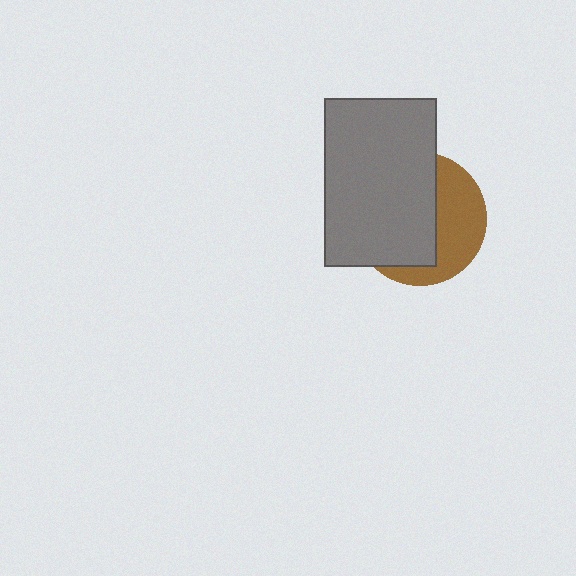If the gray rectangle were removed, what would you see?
You would see the complete brown circle.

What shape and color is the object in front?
The object in front is a gray rectangle.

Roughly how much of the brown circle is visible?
A small part of it is visible (roughly 40%).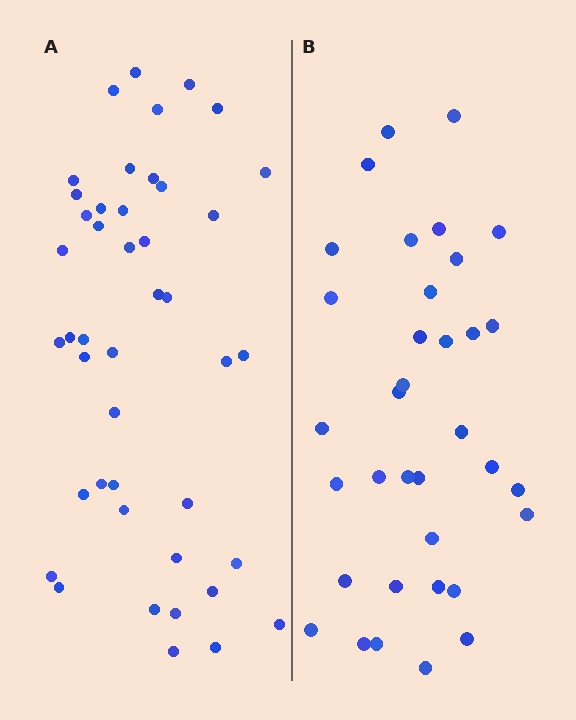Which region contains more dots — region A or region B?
Region A (the left region) has more dots.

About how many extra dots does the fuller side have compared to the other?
Region A has roughly 8 or so more dots than region B.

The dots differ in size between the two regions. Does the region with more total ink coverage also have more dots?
No. Region B has more total ink coverage because its dots are larger, but region A actually contains more individual dots. Total area can be misleading — the number of items is what matters here.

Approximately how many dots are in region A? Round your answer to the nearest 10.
About 40 dots. (The exact count is 44, which rounds to 40.)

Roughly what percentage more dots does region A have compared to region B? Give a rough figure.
About 25% more.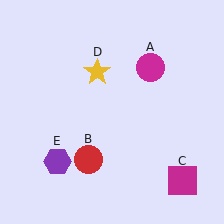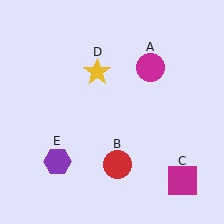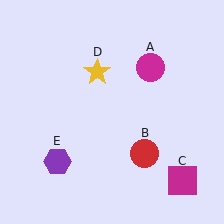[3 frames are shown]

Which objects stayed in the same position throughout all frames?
Magenta circle (object A) and magenta square (object C) and yellow star (object D) and purple hexagon (object E) remained stationary.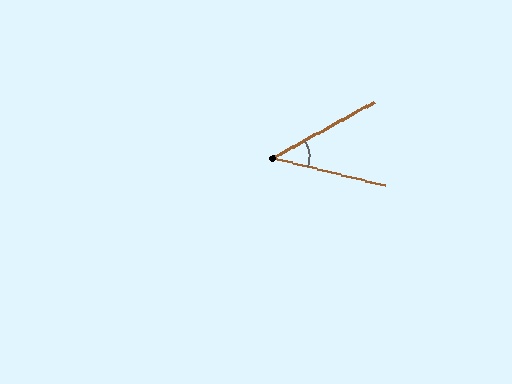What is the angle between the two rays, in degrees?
Approximately 43 degrees.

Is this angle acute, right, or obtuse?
It is acute.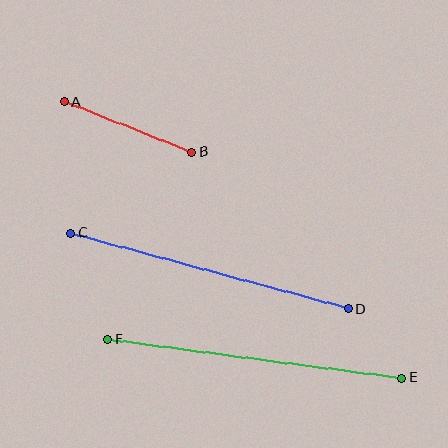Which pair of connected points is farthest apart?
Points E and F are farthest apart.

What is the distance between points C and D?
The distance is approximately 288 pixels.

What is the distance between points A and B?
The distance is approximately 137 pixels.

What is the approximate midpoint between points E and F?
The midpoint is at approximately (255, 358) pixels.